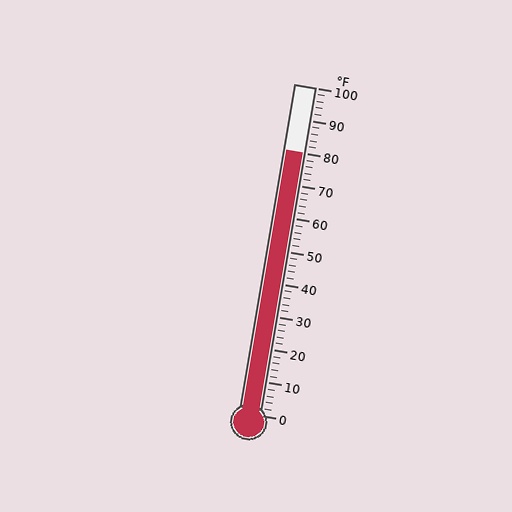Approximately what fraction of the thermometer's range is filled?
The thermometer is filled to approximately 80% of its range.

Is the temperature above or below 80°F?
The temperature is at 80°F.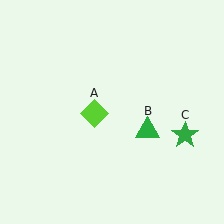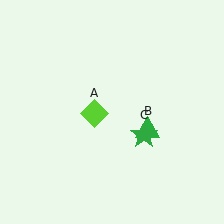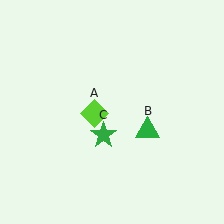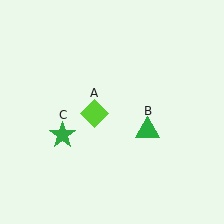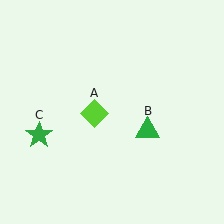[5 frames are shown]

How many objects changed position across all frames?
1 object changed position: green star (object C).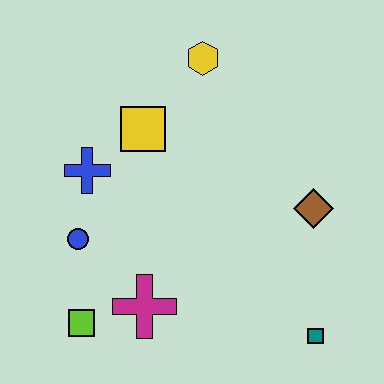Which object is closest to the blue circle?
The blue cross is closest to the blue circle.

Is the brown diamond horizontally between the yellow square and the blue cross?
No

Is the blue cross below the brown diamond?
No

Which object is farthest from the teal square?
The yellow hexagon is farthest from the teal square.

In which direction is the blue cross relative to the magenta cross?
The blue cross is above the magenta cross.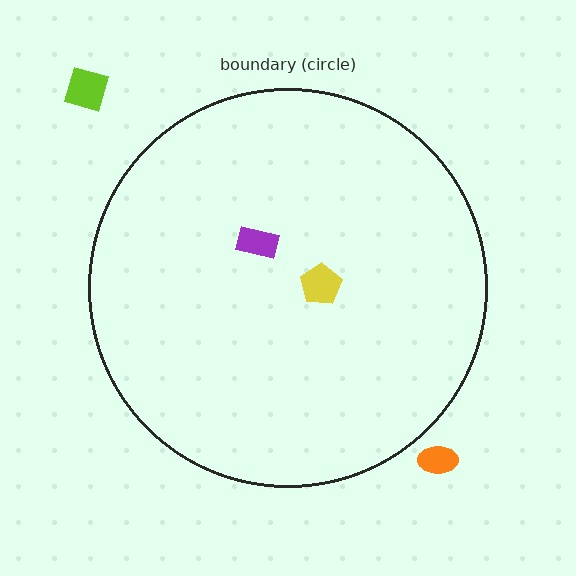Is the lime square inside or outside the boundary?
Outside.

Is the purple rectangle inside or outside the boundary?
Inside.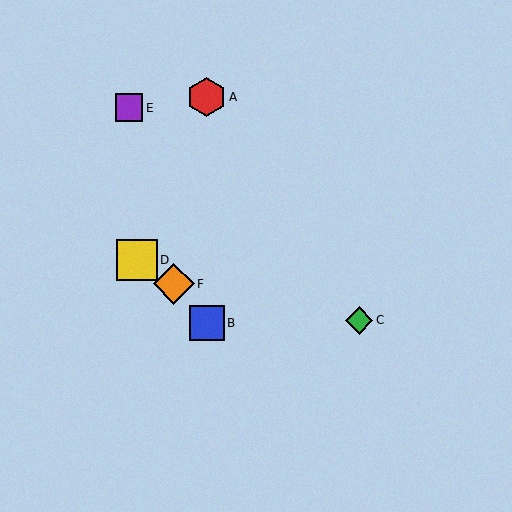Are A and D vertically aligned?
No, A is at x≈207 and D is at x≈137.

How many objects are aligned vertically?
2 objects (A, B) are aligned vertically.